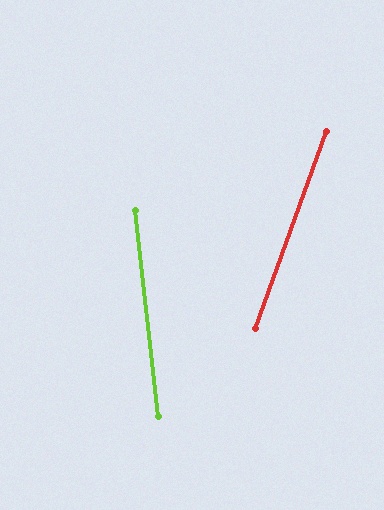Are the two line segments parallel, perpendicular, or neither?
Neither parallel nor perpendicular — they differ by about 26°.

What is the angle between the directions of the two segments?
Approximately 26 degrees.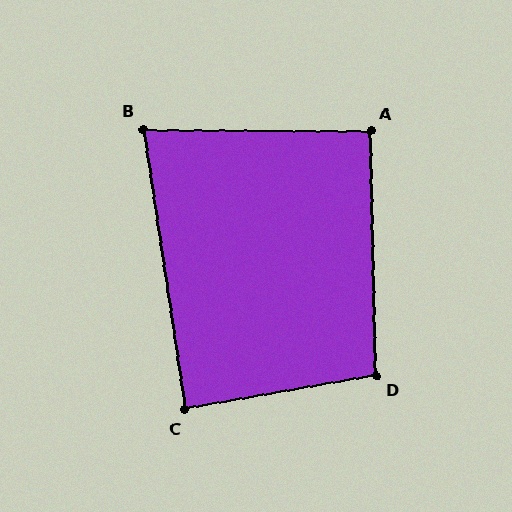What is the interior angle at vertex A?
Approximately 92 degrees (approximately right).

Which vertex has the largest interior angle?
D, at approximately 99 degrees.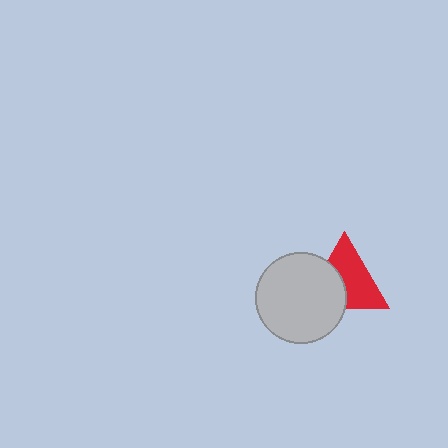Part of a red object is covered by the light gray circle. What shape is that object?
It is a triangle.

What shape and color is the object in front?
The object in front is a light gray circle.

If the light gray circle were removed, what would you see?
You would see the complete red triangle.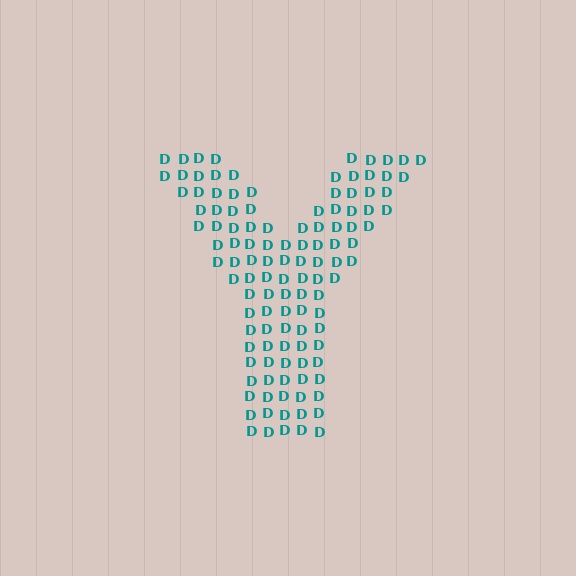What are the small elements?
The small elements are letter D's.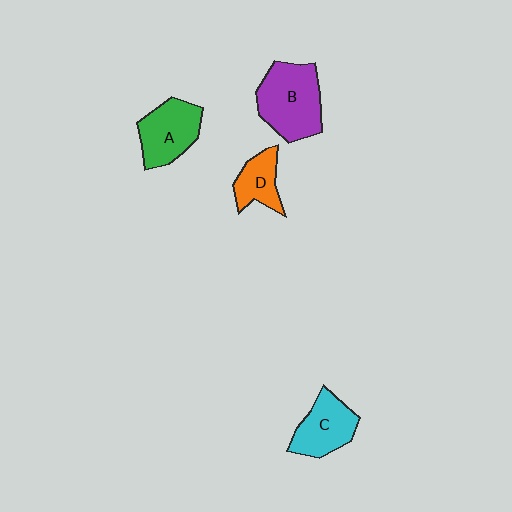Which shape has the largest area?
Shape B (purple).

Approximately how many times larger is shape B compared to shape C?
Approximately 1.4 times.